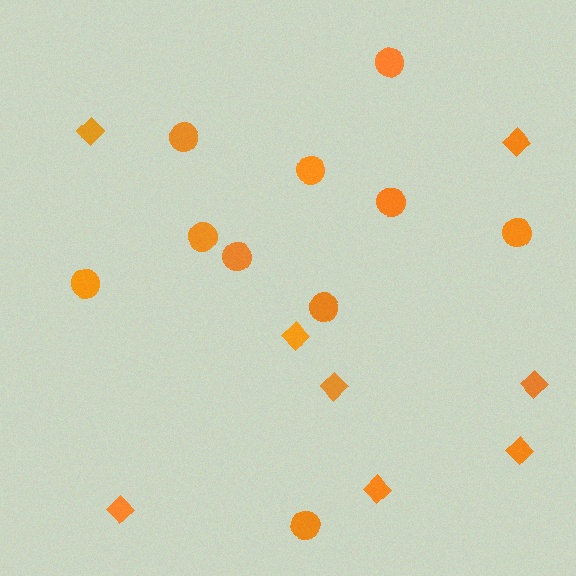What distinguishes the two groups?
There are 2 groups: one group of diamonds (8) and one group of circles (10).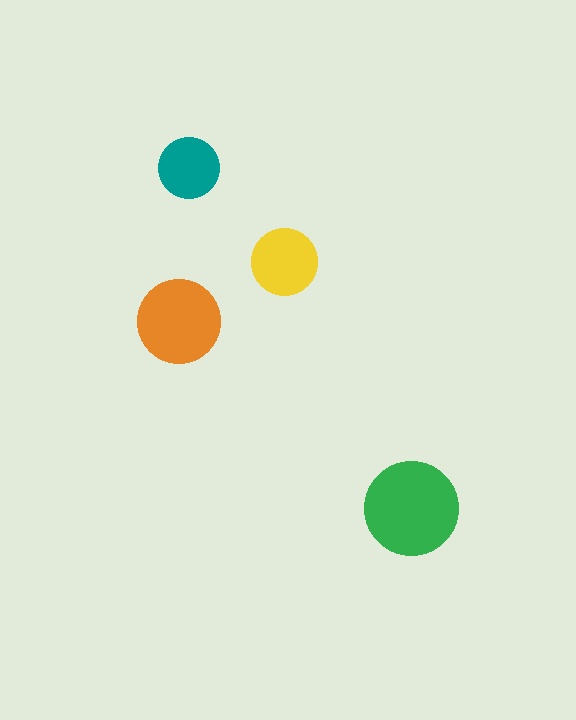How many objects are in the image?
There are 4 objects in the image.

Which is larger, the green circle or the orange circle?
The green one.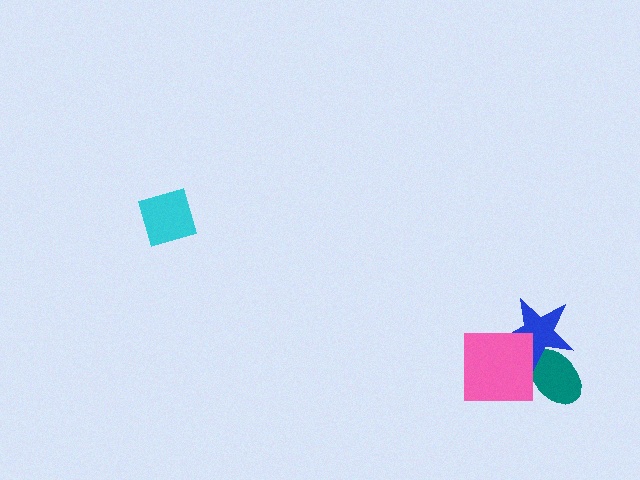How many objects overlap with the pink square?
2 objects overlap with the pink square.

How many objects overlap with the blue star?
2 objects overlap with the blue star.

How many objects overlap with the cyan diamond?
0 objects overlap with the cyan diamond.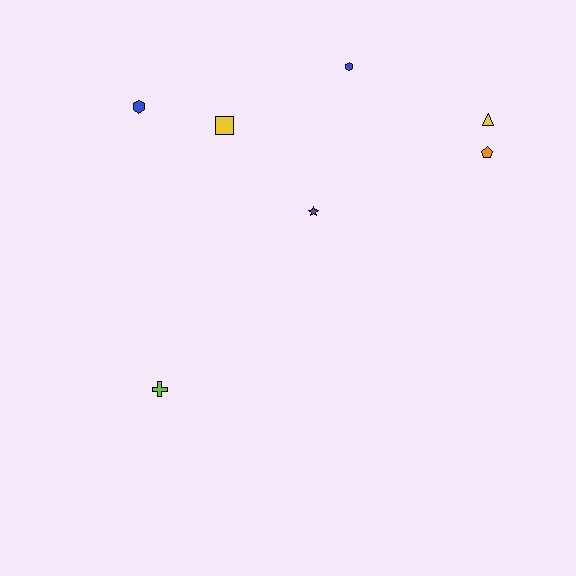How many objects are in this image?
There are 7 objects.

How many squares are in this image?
There is 1 square.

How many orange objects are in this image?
There is 1 orange object.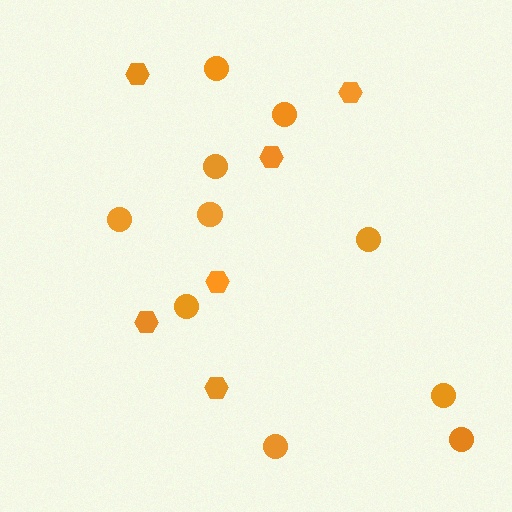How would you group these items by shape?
There are 2 groups: one group of hexagons (6) and one group of circles (10).